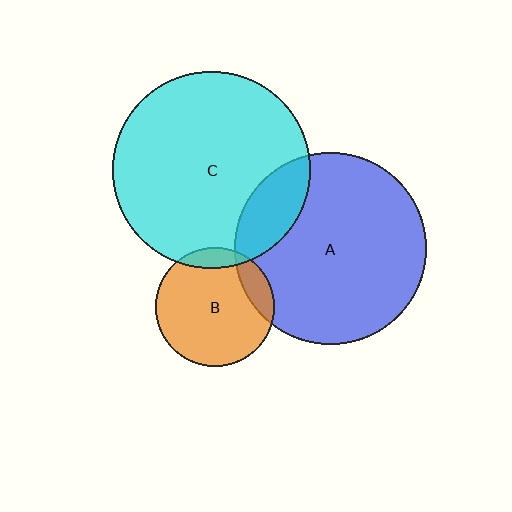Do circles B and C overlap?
Yes.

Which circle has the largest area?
Circle C (cyan).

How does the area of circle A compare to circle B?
Approximately 2.6 times.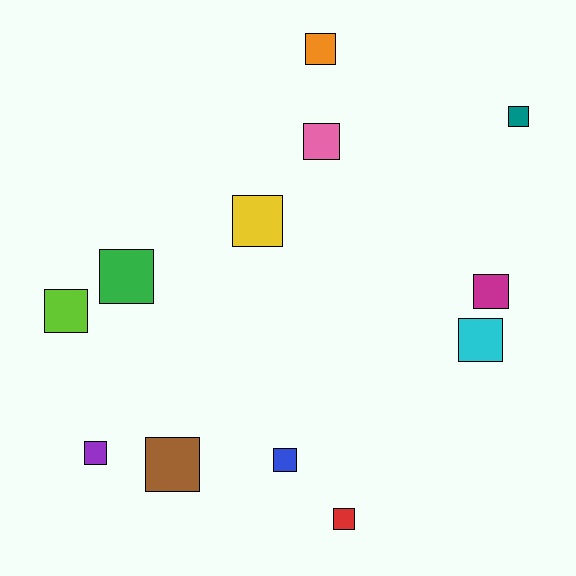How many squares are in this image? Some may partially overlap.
There are 12 squares.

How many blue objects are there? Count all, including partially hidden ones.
There is 1 blue object.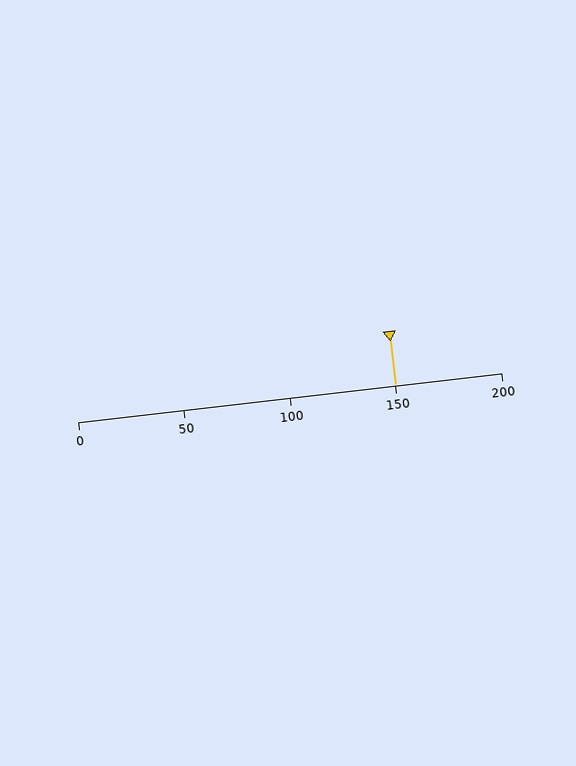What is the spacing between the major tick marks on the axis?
The major ticks are spaced 50 apart.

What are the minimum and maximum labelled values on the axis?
The axis runs from 0 to 200.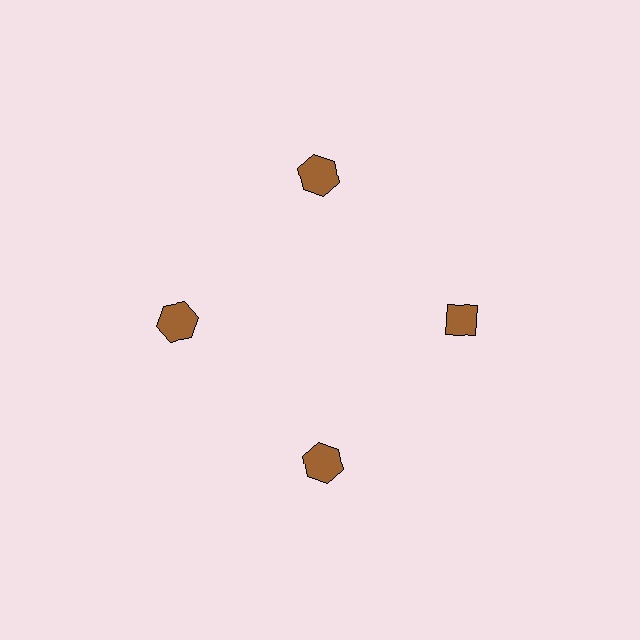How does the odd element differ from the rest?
It has a different shape: diamond instead of hexagon.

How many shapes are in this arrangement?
There are 4 shapes arranged in a ring pattern.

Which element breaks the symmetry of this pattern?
The brown diamond at roughly the 3 o'clock position breaks the symmetry. All other shapes are brown hexagons.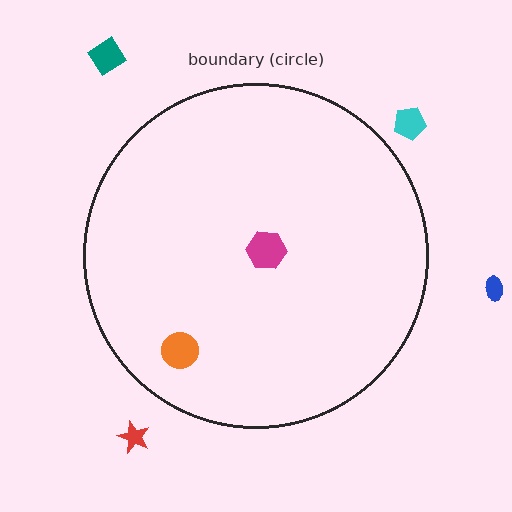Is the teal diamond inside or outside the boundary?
Outside.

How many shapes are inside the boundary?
2 inside, 4 outside.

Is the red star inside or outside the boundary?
Outside.